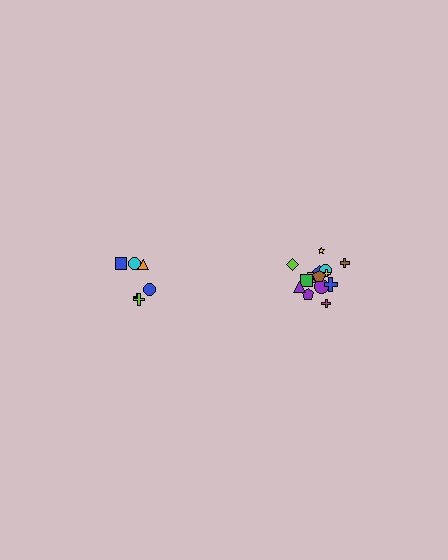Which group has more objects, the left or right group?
The right group.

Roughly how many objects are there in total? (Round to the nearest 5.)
Roughly 20 objects in total.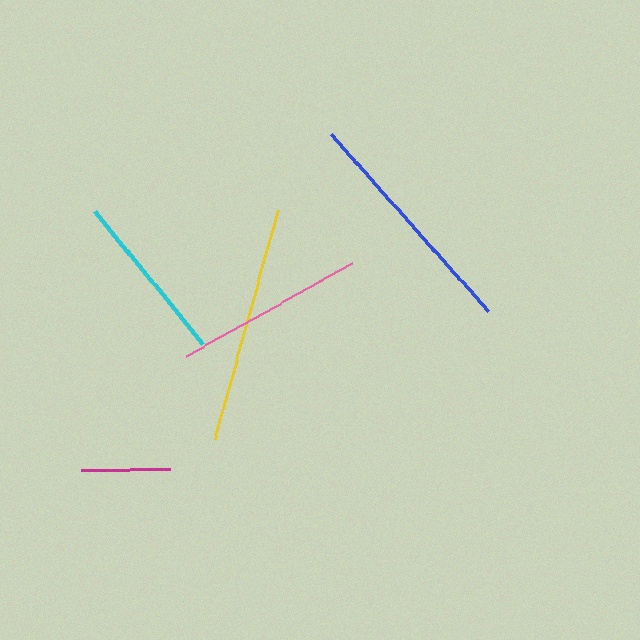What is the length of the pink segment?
The pink segment is approximately 191 pixels long.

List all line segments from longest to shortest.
From longest to shortest: yellow, blue, pink, cyan, magenta.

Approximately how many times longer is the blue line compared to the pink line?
The blue line is approximately 1.2 times the length of the pink line.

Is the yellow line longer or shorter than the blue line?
The yellow line is longer than the blue line.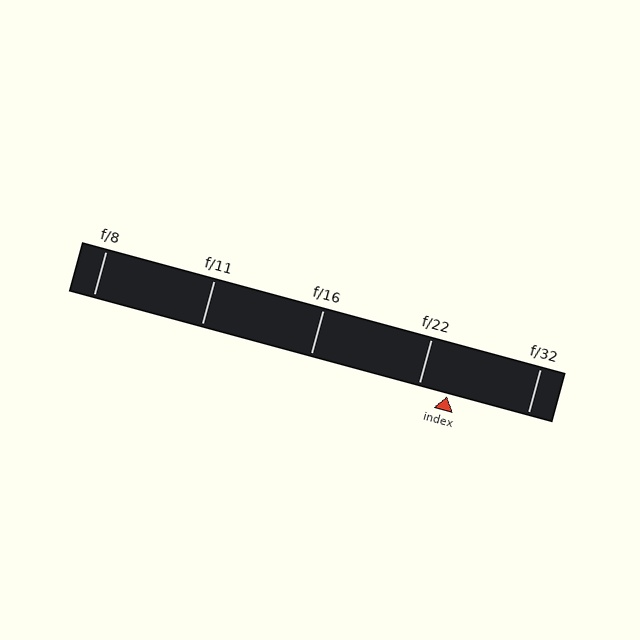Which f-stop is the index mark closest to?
The index mark is closest to f/22.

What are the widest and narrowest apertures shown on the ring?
The widest aperture shown is f/8 and the narrowest is f/32.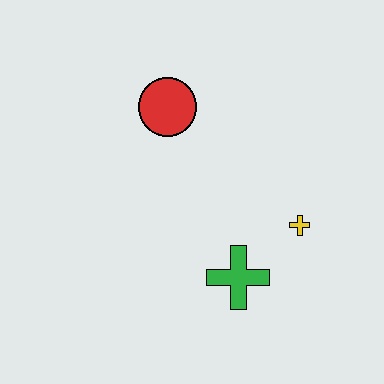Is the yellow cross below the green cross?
No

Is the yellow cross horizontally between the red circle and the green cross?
No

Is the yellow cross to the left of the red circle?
No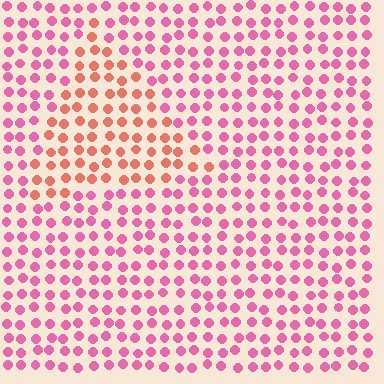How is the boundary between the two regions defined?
The boundary is defined purely by a slight shift in hue (about 40 degrees). Spacing, size, and orientation are identical on both sides.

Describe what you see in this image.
The image is filled with small pink elements in a uniform arrangement. A triangle-shaped region is visible where the elements are tinted to a slightly different hue, forming a subtle color boundary.